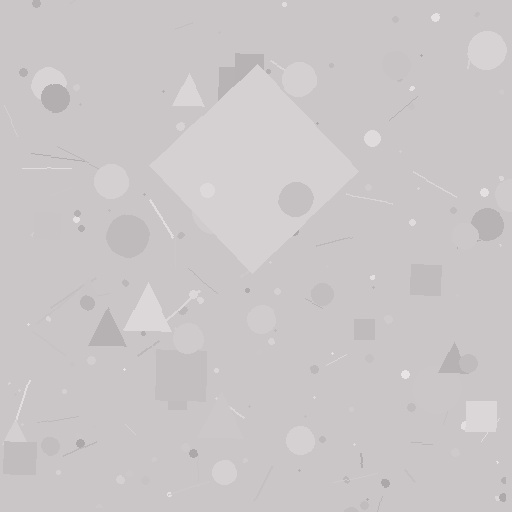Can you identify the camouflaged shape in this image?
The camouflaged shape is a diamond.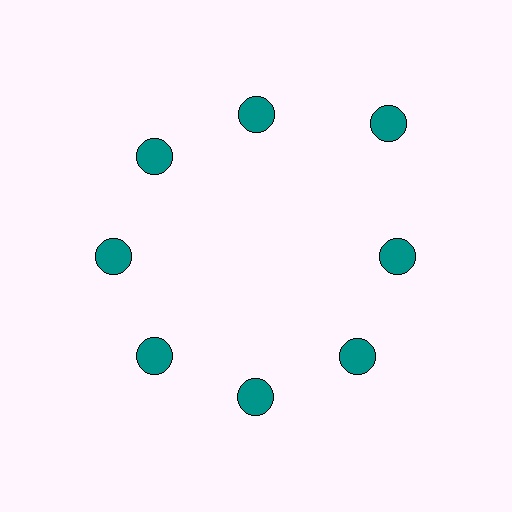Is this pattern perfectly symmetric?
No. The 8 teal circles are arranged in a ring, but one element near the 2 o'clock position is pushed outward from the center, breaking the 8-fold rotational symmetry.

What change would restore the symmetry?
The symmetry would be restored by moving it inward, back onto the ring so that all 8 circles sit at equal angles and equal distance from the center.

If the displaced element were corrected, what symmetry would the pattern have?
It would have 8-fold rotational symmetry — the pattern would map onto itself every 45 degrees.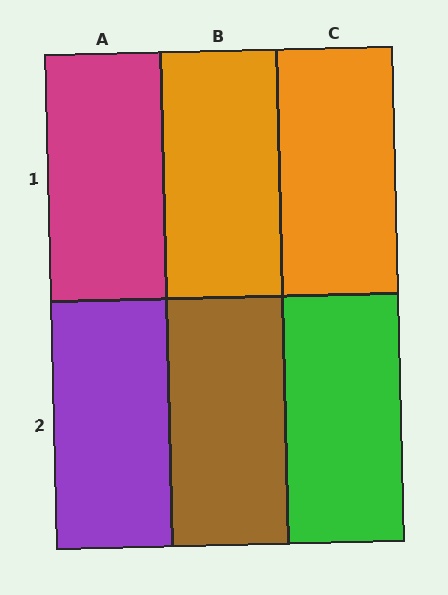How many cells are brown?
1 cell is brown.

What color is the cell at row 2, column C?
Green.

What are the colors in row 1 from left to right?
Magenta, orange, orange.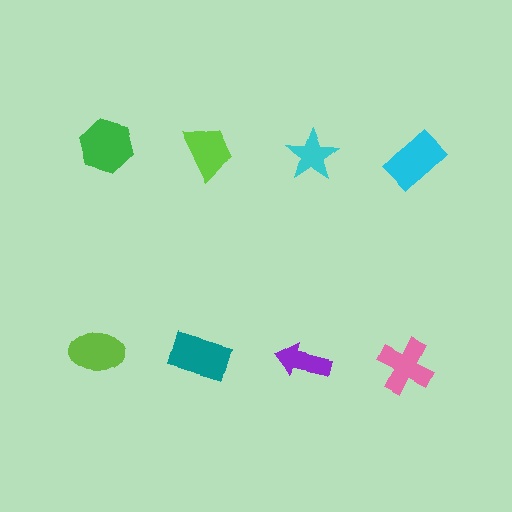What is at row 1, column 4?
A cyan rectangle.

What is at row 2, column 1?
A lime ellipse.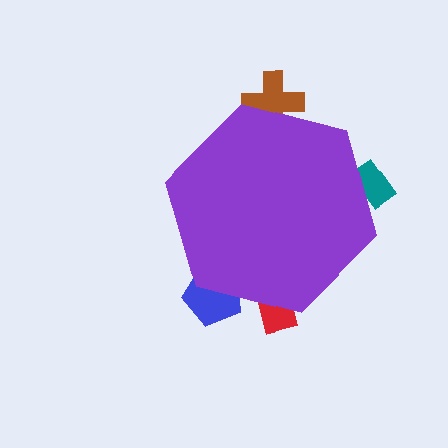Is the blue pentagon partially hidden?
Yes, the blue pentagon is partially hidden behind the purple hexagon.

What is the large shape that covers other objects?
A purple hexagon.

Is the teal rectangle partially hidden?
Yes, the teal rectangle is partially hidden behind the purple hexagon.